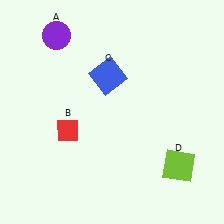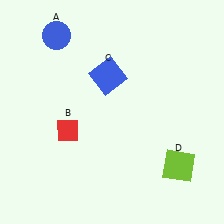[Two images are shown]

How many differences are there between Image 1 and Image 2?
There is 1 difference between the two images.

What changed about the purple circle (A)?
In Image 1, A is purple. In Image 2, it changed to blue.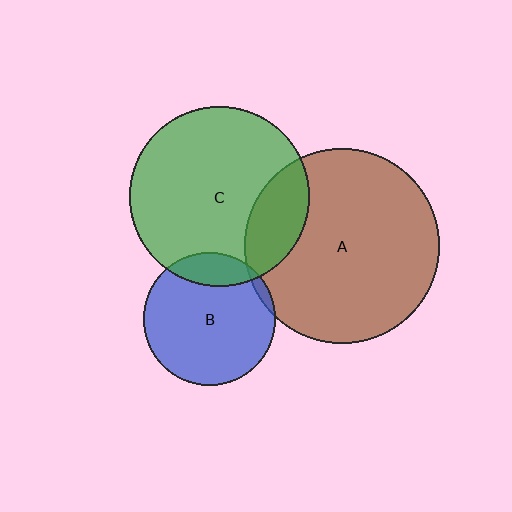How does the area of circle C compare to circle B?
Approximately 1.8 times.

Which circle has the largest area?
Circle A (brown).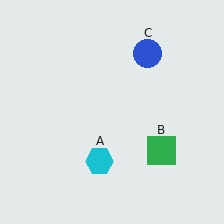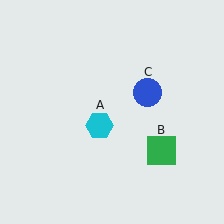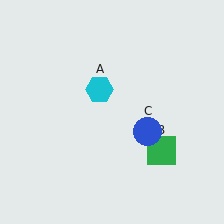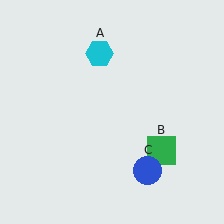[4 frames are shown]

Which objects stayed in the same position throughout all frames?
Green square (object B) remained stationary.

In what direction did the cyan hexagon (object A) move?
The cyan hexagon (object A) moved up.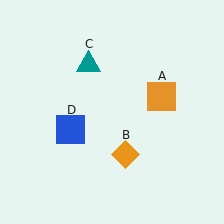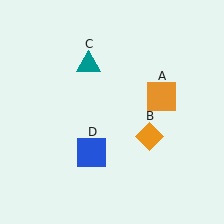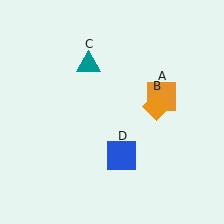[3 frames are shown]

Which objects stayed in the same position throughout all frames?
Orange square (object A) and teal triangle (object C) remained stationary.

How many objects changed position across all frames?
2 objects changed position: orange diamond (object B), blue square (object D).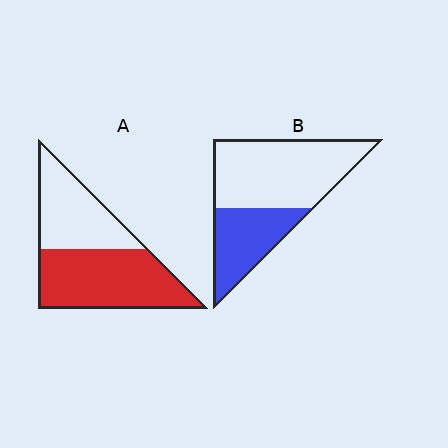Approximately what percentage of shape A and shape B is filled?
A is approximately 60% and B is approximately 35%.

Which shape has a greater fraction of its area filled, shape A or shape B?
Shape A.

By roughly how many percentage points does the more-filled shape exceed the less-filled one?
By roughly 25 percentage points (A over B).